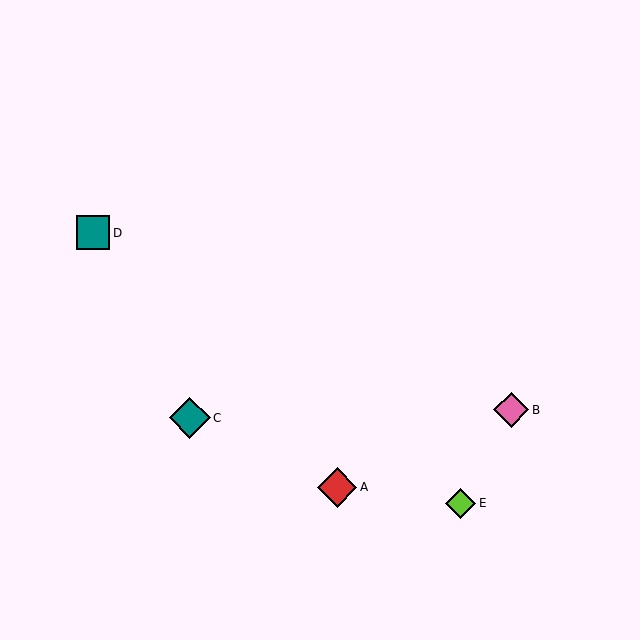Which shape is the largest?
The teal diamond (labeled C) is the largest.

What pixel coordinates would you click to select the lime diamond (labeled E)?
Click at (460, 503) to select the lime diamond E.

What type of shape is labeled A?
Shape A is a red diamond.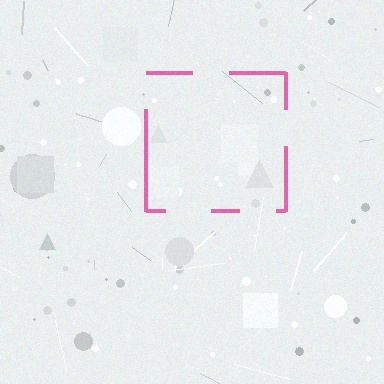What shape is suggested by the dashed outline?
The dashed outline suggests a square.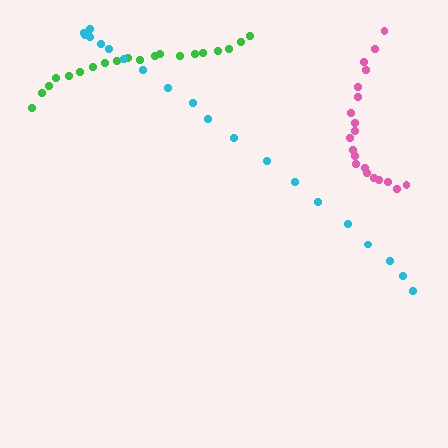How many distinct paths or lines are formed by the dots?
There are 3 distinct paths.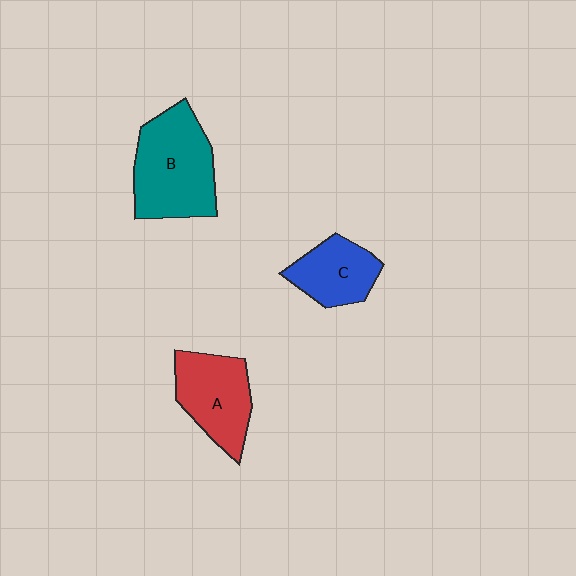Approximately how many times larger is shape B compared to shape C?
Approximately 1.7 times.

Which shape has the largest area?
Shape B (teal).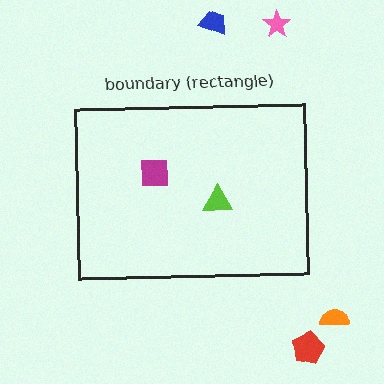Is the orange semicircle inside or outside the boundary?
Outside.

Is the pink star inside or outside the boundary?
Outside.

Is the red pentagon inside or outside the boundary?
Outside.